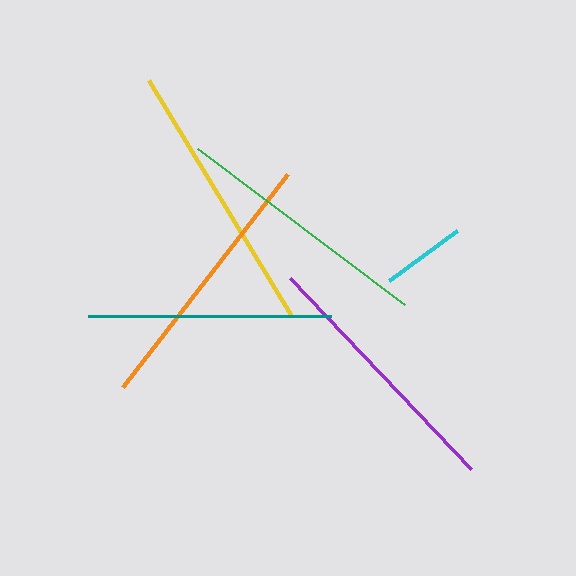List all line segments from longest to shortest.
From longest to shortest: yellow, orange, purple, green, teal, cyan.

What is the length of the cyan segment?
The cyan segment is approximately 85 pixels long.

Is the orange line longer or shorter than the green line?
The orange line is longer than the green line.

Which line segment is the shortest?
The cyan line is the shortest at approximately 85 pixels.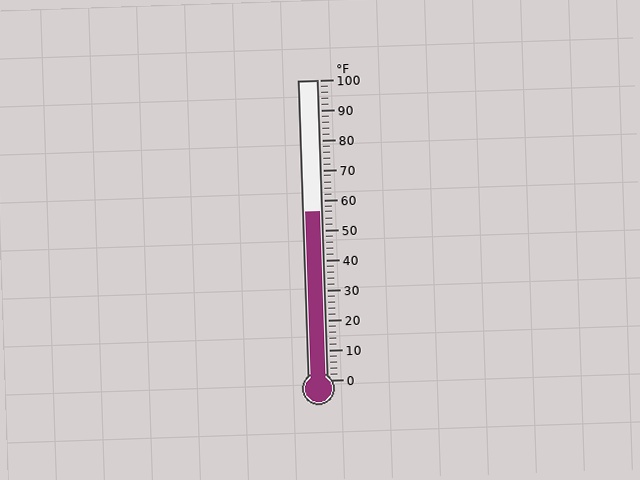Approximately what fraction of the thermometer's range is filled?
The thermometer is filled to approximately 55% of its range.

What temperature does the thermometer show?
The thermometer shows approximately 56°F.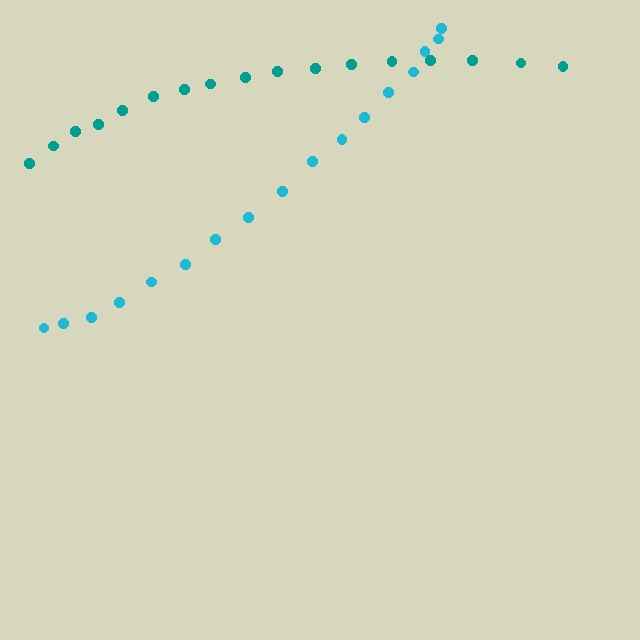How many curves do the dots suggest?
There are 2 distinct paths.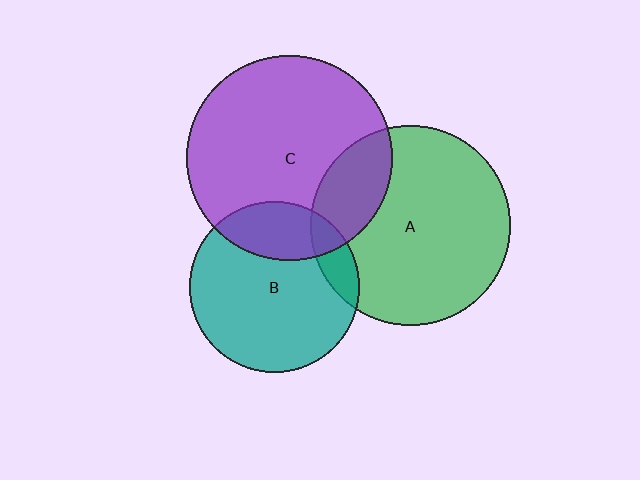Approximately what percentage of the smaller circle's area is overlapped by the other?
Approximately 10%.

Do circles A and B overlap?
Yes.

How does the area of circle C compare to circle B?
Approximately 1.5 times.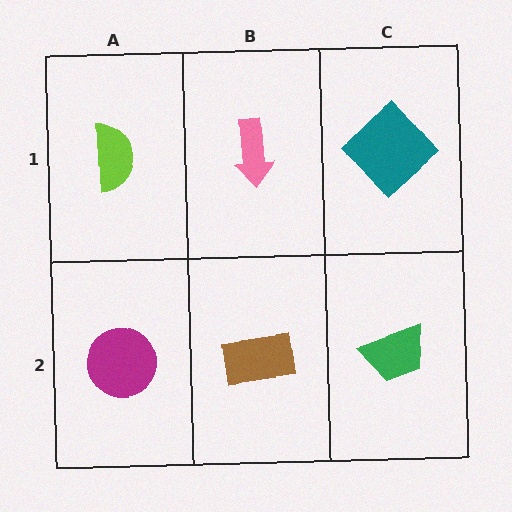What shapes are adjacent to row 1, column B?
A brown rectangle (row 2, column B), a lime semicircle (row 1, column A), a teal diamond (row 1, column C).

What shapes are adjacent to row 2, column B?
A pink arrow (row 1, column B), a magenta circle (row 2, column A), a green trapezoid (row 2, column C).